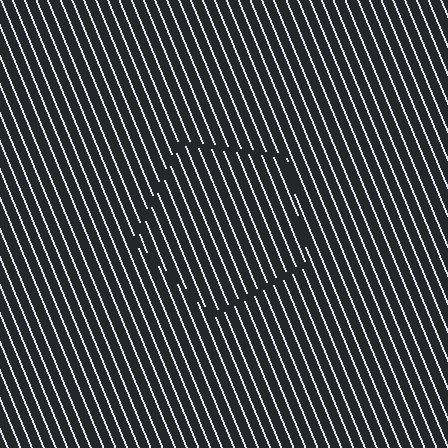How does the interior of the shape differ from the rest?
The interior of the shape contains the same grating, shifted by half a period — the contour is defined by the phase discontinuity where line-ends from the inner and outer gratings abut.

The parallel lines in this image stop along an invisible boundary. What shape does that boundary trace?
An illusory pentagon. The interior of the shape contains the same grating, shifted by half a period — the contour is defined by the phase discontinuity where line-ends from the inner and outer gratings abut.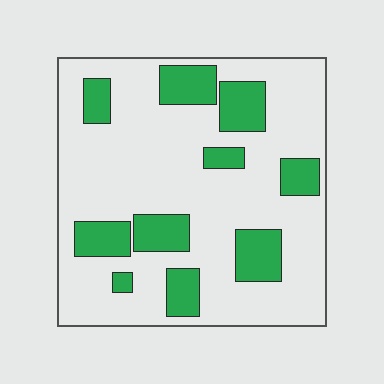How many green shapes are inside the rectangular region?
10.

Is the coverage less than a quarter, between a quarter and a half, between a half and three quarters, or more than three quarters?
Less than a quarter.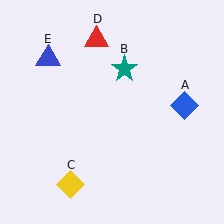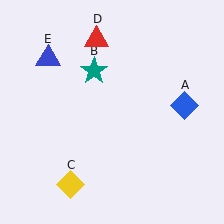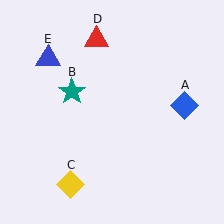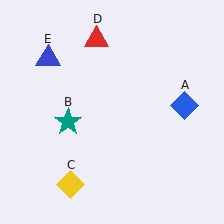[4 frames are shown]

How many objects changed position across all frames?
1 object changed position: teal star (object B).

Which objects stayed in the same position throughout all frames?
Blue diamond (object A) and yellow diamond (object C) and red triangle (object D) and blue triangle (object E) remained stationary.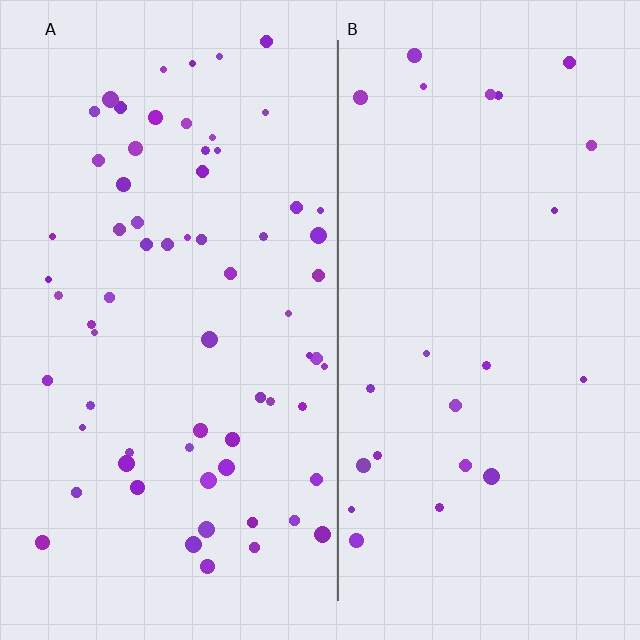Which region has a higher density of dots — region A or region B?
A (the left).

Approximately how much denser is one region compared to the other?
Approximately 2.9× — region A over region B.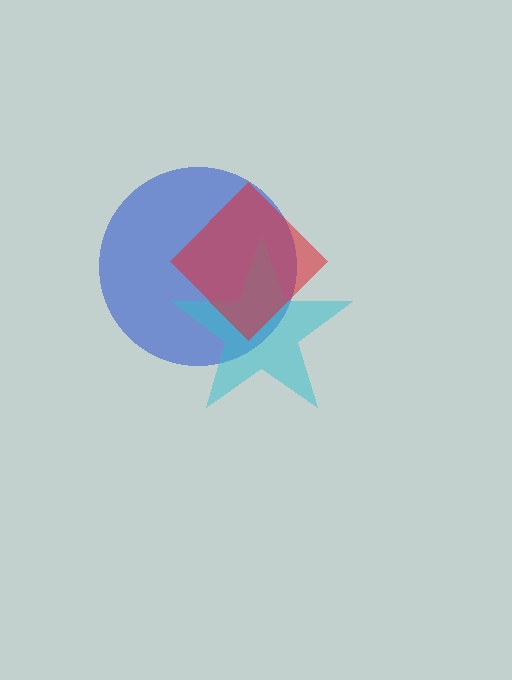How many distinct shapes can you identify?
There are 3 distinct shapes: a blue circle, a cyan star, a red diamond.